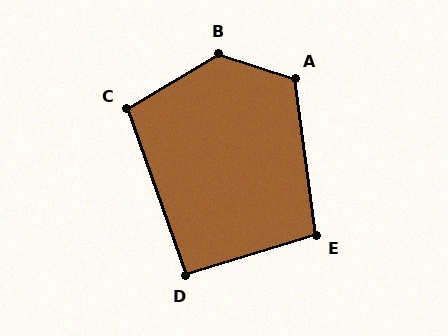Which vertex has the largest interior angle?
B, at approximately 131 degrees.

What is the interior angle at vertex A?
Approximately 116 degrees (obtuse).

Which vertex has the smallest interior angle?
D, at approximately 92 degrees.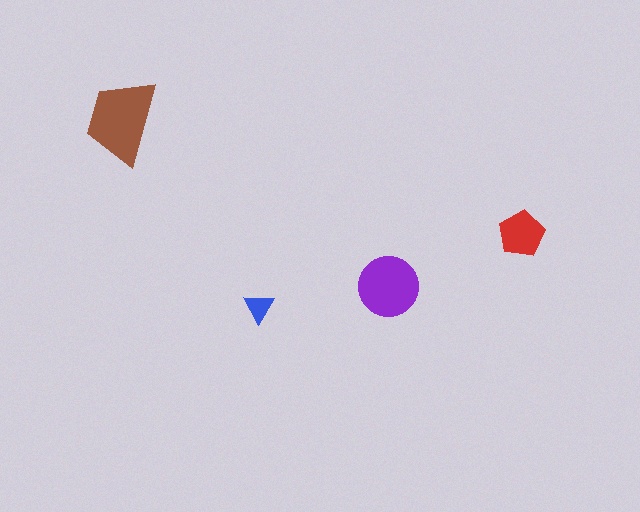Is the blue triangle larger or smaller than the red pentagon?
Smaller.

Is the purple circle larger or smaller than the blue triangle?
Larger.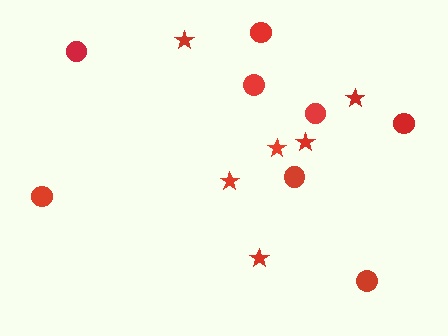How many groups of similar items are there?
There are 2 groups: one group of stars (6) and one group of circles (8).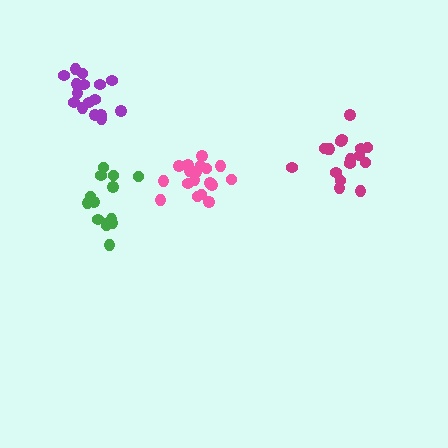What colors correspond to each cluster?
The clusters are colored: pink, magenta, green, purple.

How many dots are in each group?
Group 1: 18 dots, Group 2: 17 dots, Group 3: 14 dots, Group 4: 16 dots (65 total).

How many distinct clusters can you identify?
There are 4 distinct clusters.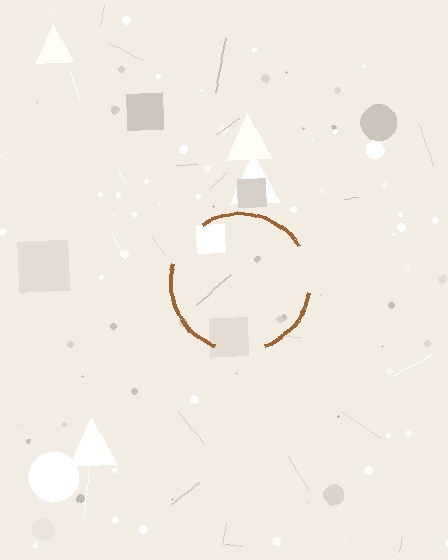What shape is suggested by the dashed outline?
The dashed outline suggests a circle.